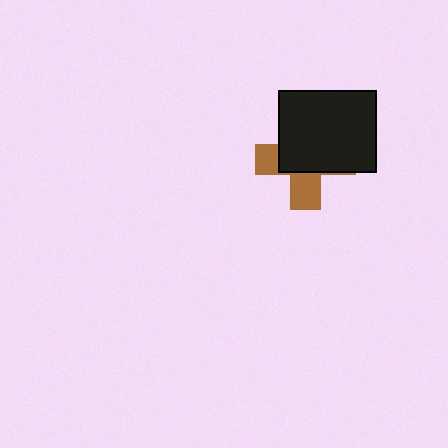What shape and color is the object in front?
The object in front is a black rectangle.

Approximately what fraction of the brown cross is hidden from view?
Roughly 64% of the brown cross is hidden behind the black rectangle.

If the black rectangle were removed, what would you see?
You would see the complete brown cross.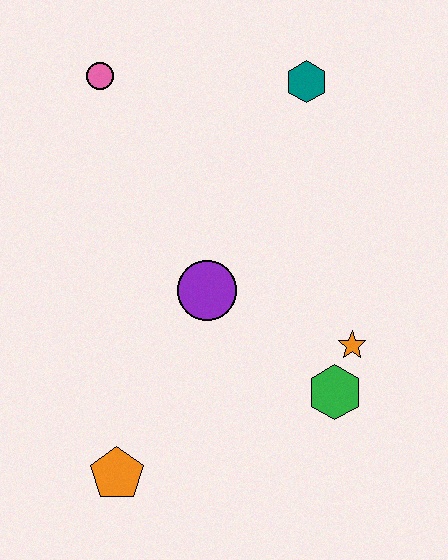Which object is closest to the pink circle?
The teal hexagon is closest to the pink circle.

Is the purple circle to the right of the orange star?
No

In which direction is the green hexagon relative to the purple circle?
The green hexagon is to the right of the purple circle.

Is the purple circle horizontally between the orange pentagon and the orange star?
Yes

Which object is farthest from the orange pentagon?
The teal hexagon is farthest from the orange pentagon.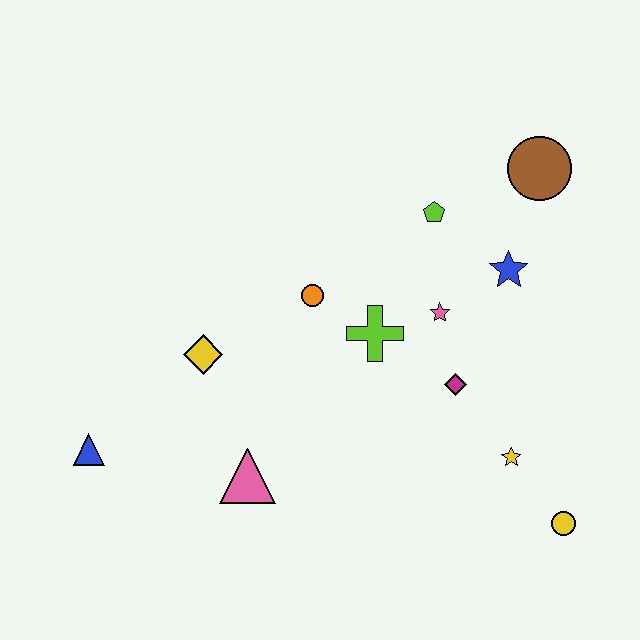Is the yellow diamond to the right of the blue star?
No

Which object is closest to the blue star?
The pink star is closest to the blue star.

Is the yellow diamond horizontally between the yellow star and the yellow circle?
No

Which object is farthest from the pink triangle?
The brown circle is farthest from the pink triangle.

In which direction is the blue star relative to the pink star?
The blue star is to the right of the pink star.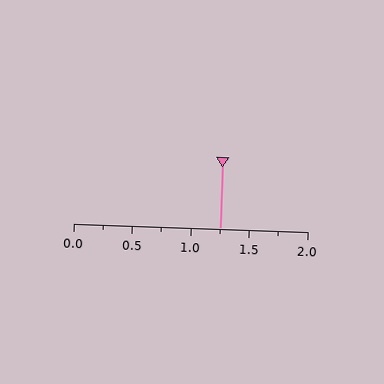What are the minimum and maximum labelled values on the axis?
The axis runs from 0.0 to 2.0.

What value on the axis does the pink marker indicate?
The marker indicates approximately 1.25.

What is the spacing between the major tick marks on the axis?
The major ticks are spaced 0.5 apart.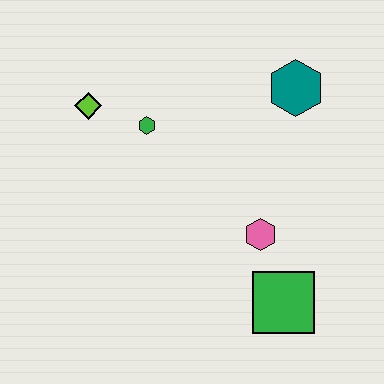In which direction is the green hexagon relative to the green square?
The green hexagon is above the green square.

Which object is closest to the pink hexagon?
The green square is closest to the pink hexagon.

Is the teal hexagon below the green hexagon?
No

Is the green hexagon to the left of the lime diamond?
No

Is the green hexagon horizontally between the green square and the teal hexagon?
No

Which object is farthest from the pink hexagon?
The lime diamond is farthest from the pink hexagon.